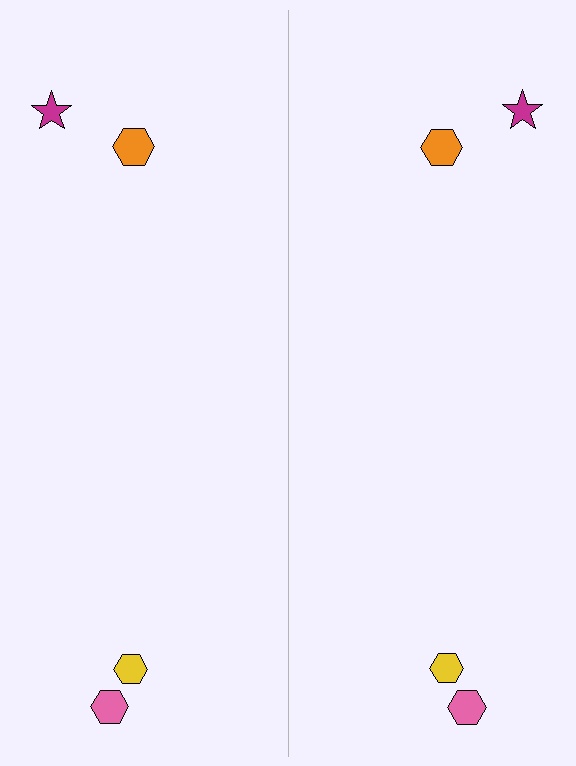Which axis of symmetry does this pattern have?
The pattern has a vertical axis of symmetry running through the center of the image.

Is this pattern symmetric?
Yes, this pattern has bilateral (reflection) symmetry.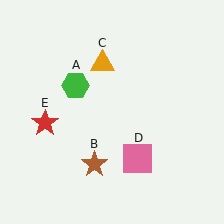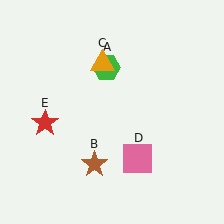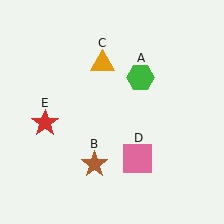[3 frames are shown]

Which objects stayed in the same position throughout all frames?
Brown star (object B) and orange triangle (object C) and pink square (object D) and red star (object E) remained stationary.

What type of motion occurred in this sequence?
The green hexagon (object A) rotated clockwise around the center of the scene.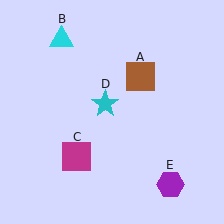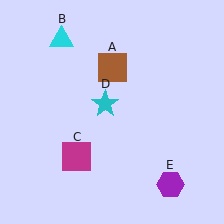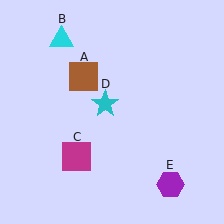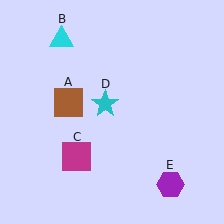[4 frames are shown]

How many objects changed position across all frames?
1 object changed position: brown square (object A).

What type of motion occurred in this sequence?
The brown square (object A) rotated counterclockwise around the center of the scene.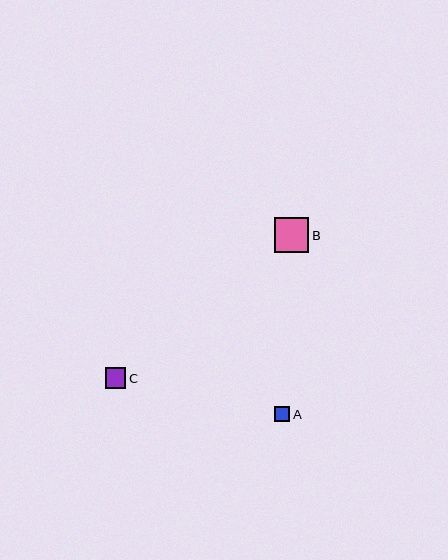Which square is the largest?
Square B is the largest with a size of approximately 34 pixels.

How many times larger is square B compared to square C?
Square B is approximately 1.7 times the size of square C.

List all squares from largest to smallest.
From largest to smallest: B, C, A.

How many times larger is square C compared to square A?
Square C is approximately 1.3 times the size of square A.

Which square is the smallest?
Square A is the smallest with a size of approximately 15 pixels.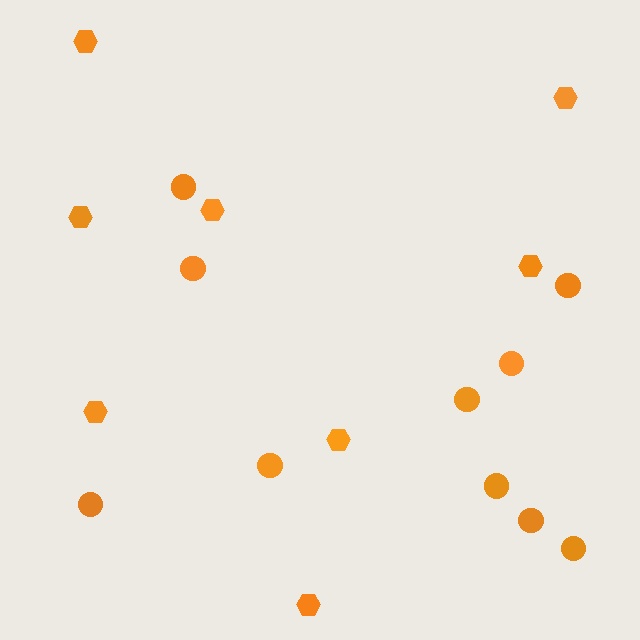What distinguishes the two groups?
There are 2 groups: one group of hexagons (8) and one group of circles (10).